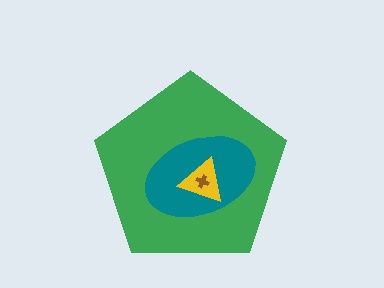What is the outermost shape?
The green pentagon.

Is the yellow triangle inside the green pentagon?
Yes.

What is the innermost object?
The brown cross.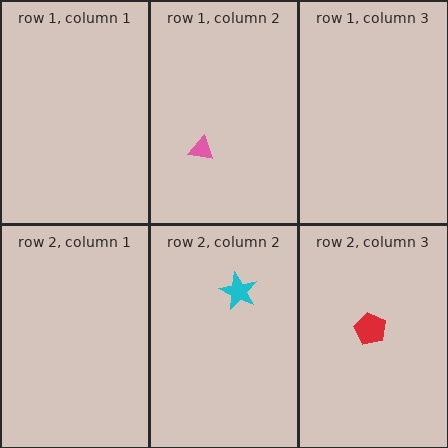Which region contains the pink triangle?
The row 1, column 2 region.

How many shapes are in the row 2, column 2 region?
1.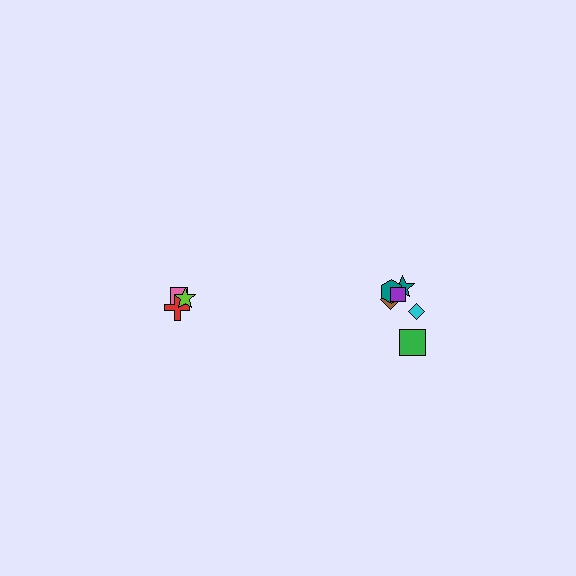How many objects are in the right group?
There are 6 objects.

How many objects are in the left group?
There are 3 objects.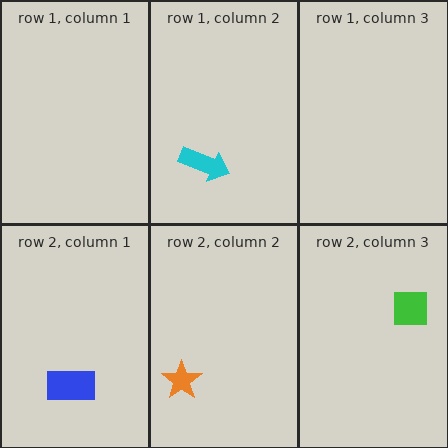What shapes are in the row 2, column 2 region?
The orange star.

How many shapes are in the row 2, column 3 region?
1.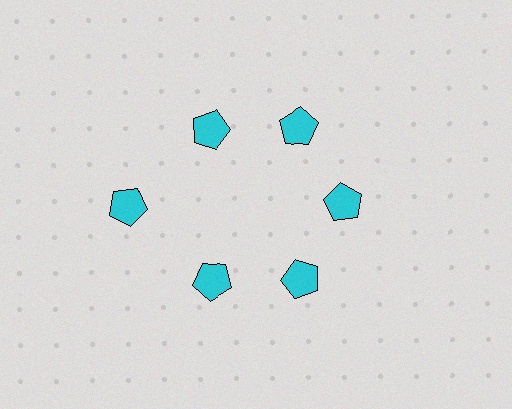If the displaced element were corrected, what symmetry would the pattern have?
It would have 6-fold rotational symmetry — the pattern would map onto itself every 60 degrees.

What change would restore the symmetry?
The symmetry would be restored by moving it inward, back onto the ring so that all 6 pentagons sit at equal angles and equal distance from the center.